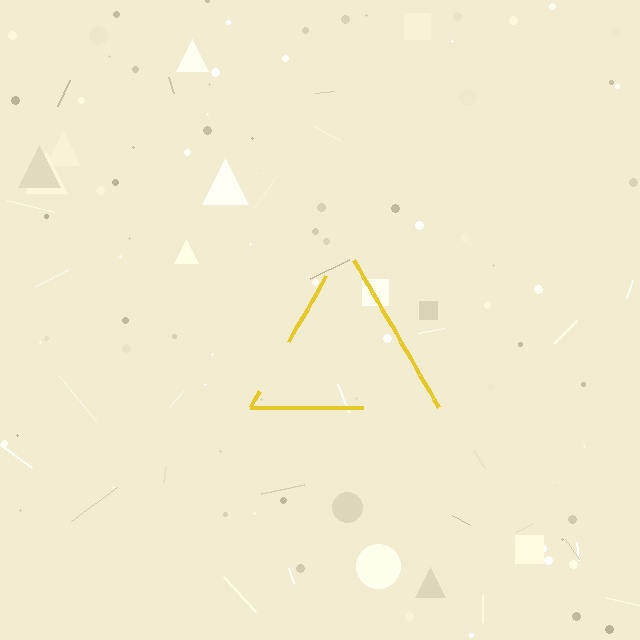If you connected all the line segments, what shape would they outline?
They would outline a triangle.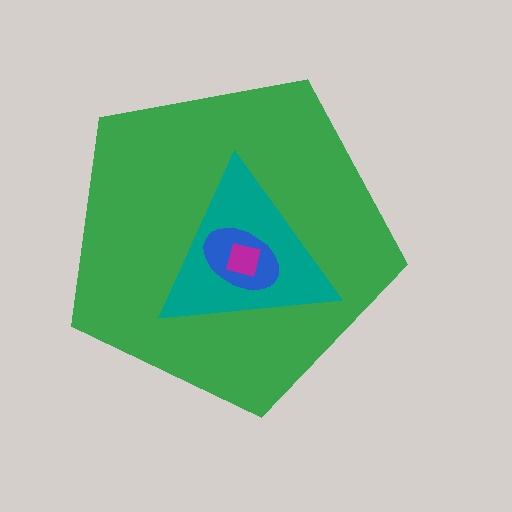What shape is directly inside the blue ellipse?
The magenta square.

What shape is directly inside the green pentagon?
The teal triangle.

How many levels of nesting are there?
4.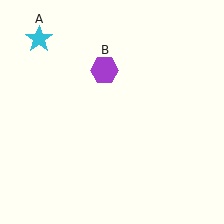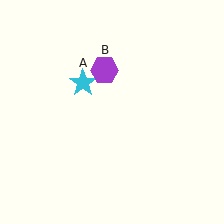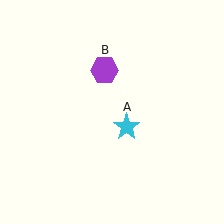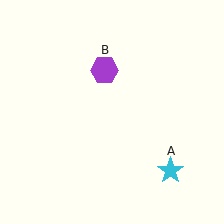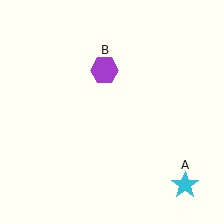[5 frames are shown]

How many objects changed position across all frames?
1 object changed position: cyan star (object A).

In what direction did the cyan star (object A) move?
The cyan star (object A) moved down and to the right.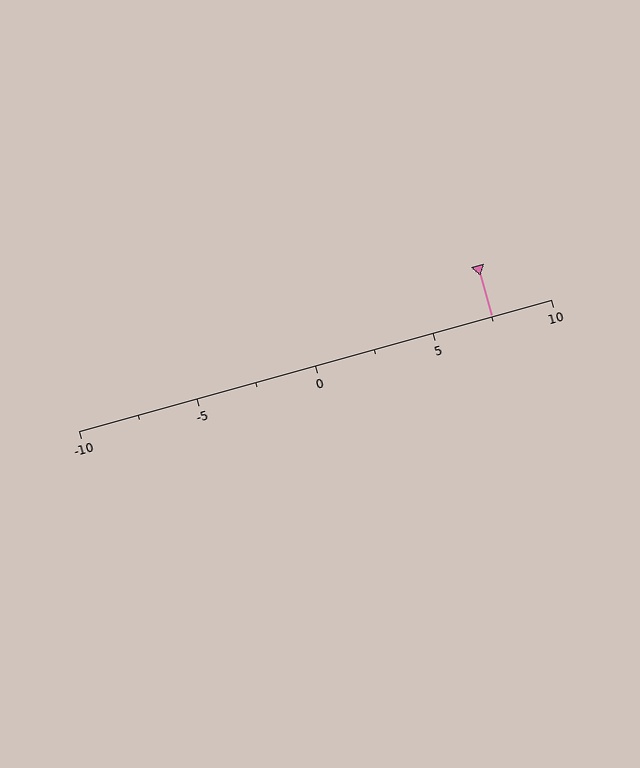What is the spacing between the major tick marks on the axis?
The major ticks are spaced 5 apart.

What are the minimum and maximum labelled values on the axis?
The axis runs from -10 to 10.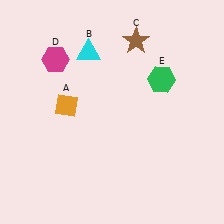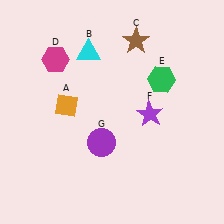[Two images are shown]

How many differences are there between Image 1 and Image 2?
There are 2 differences between the two images.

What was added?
A purple star (F), a purple circle (G) were added in Image 2.